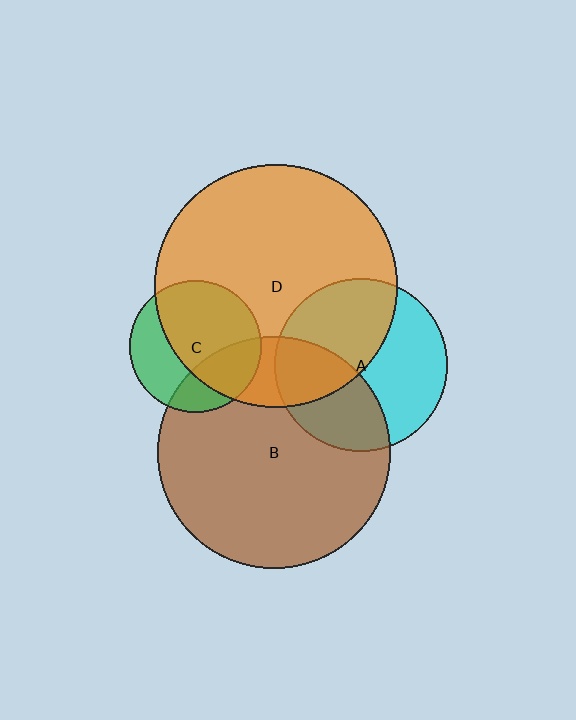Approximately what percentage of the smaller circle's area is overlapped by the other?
Approximately 45%.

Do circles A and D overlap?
Yes.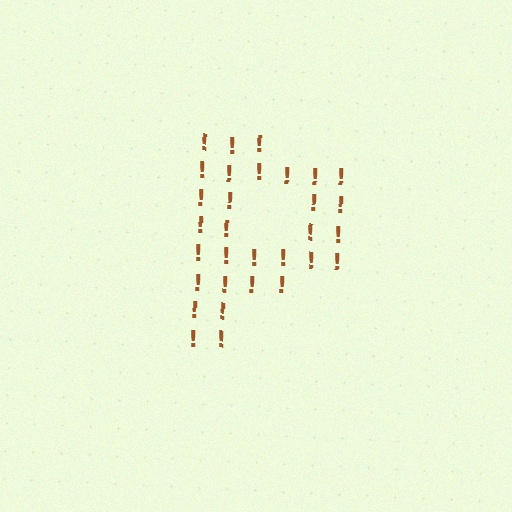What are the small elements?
The small elements are exclamation marks.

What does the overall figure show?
The overall figure shows the letter P.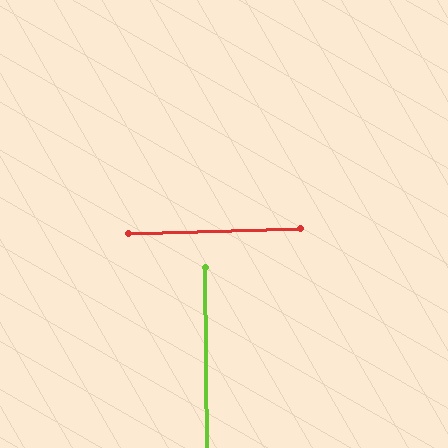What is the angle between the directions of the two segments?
Approximately 89 degrees.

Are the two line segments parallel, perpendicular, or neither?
Perpendicular — they meet at approximately 89°.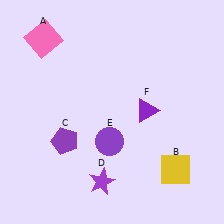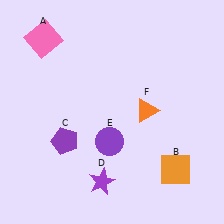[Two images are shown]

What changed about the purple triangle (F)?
In Image 1, F is purple. In Image 2, it changed to orange.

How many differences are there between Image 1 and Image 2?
There are 2 differences between the two images.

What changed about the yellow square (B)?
In Image 1, B is yellow. In Image 2, it changed to orange.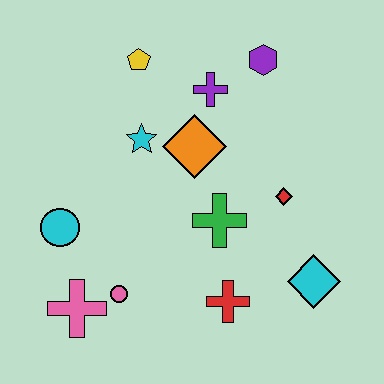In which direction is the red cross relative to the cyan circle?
The red cross is to the right of the cyan circle.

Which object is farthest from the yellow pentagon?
The cyan diamond is farthest from the yellow pentagon.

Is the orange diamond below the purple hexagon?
Yes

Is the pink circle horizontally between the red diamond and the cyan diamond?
No